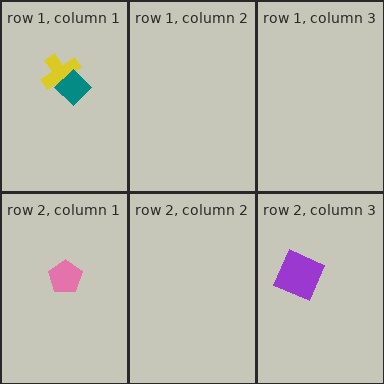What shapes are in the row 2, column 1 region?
The pink pentagon.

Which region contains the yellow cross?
The row 1, column 1 region.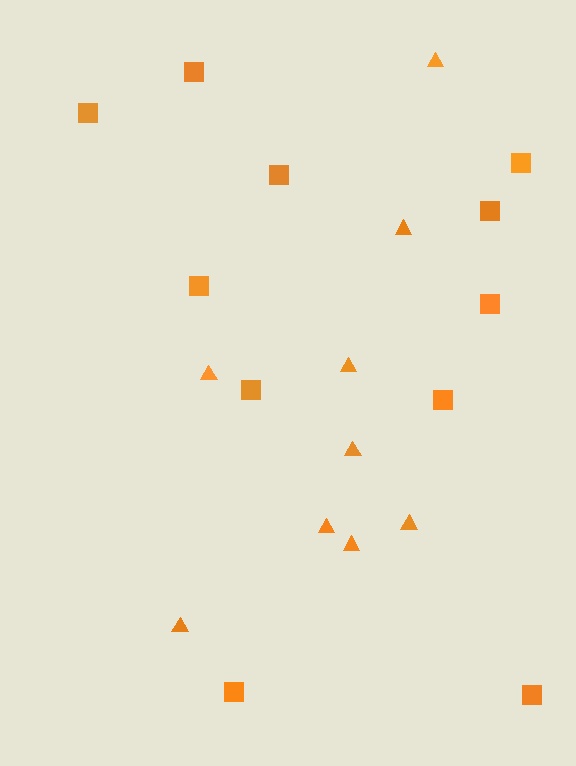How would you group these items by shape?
There are 2 groups: one group of triangles (9) and one group of squares (11).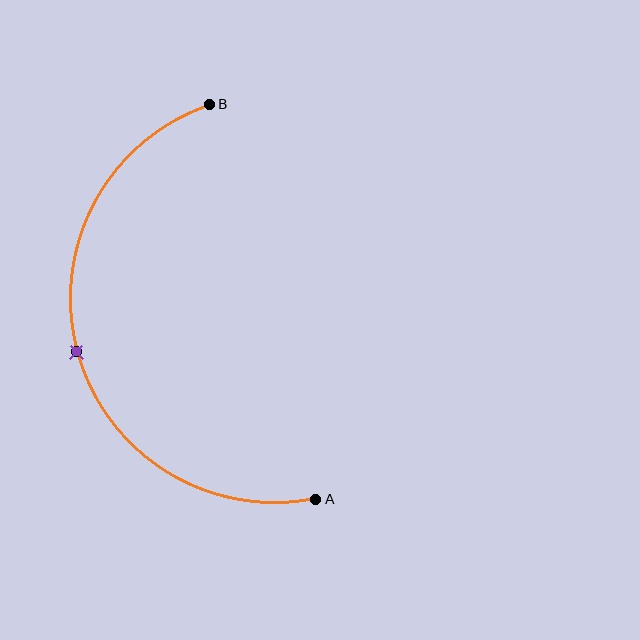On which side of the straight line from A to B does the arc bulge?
The arc bulges to the left of the straight line connecting A and B.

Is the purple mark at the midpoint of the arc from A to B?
Yes. The purple mark lies on the arc at equal arc-length from both A and B — it is the arc midpoint.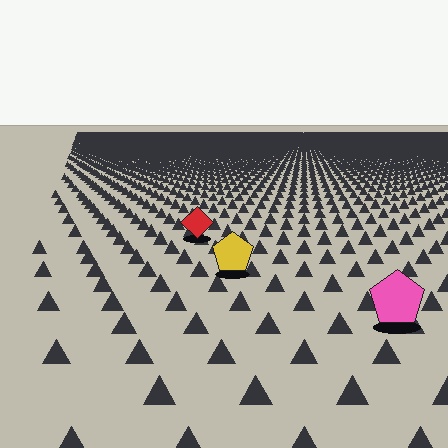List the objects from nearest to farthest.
From nearest to farthest: the pink pentagon, the yellow pentagon, the red diamond.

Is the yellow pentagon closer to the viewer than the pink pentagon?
No. The pink pentagon is closer — you can tell from the texture gradient: the ground texture is coarser near it.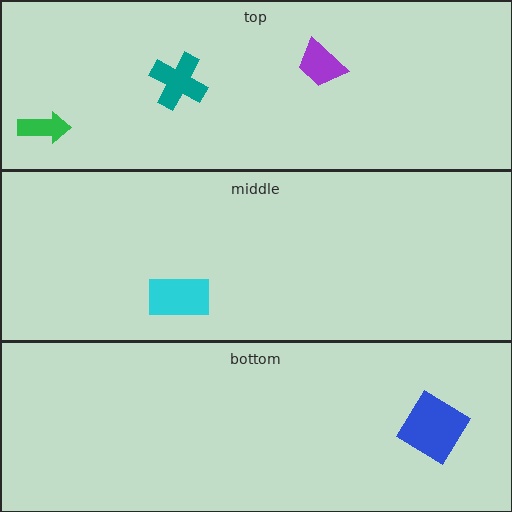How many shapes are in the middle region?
1.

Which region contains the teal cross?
The top region.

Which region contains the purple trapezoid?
The top region.